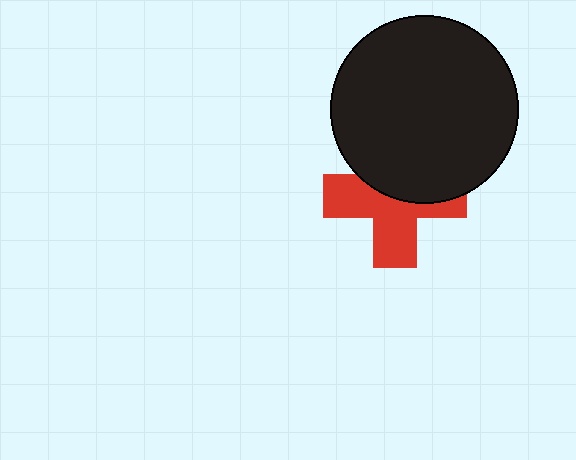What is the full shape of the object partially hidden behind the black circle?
The partially hidden object is a red cross.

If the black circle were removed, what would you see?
You would see the complete red cross.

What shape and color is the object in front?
The object in front is a black circle.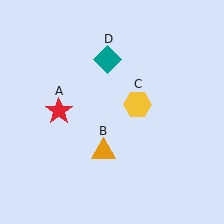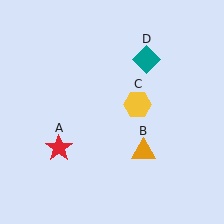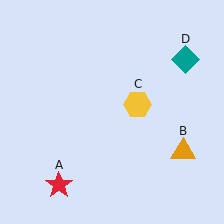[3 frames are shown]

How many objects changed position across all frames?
3 objects changed position: red star (object A), orange triangle (object B), teal diamond (object D).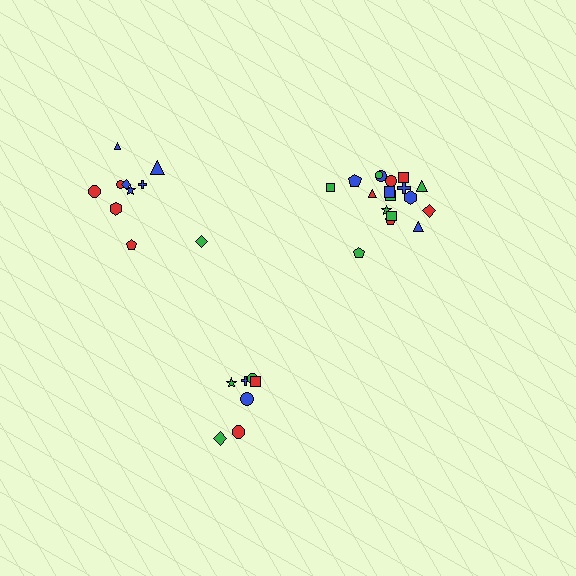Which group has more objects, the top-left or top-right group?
The top-right group.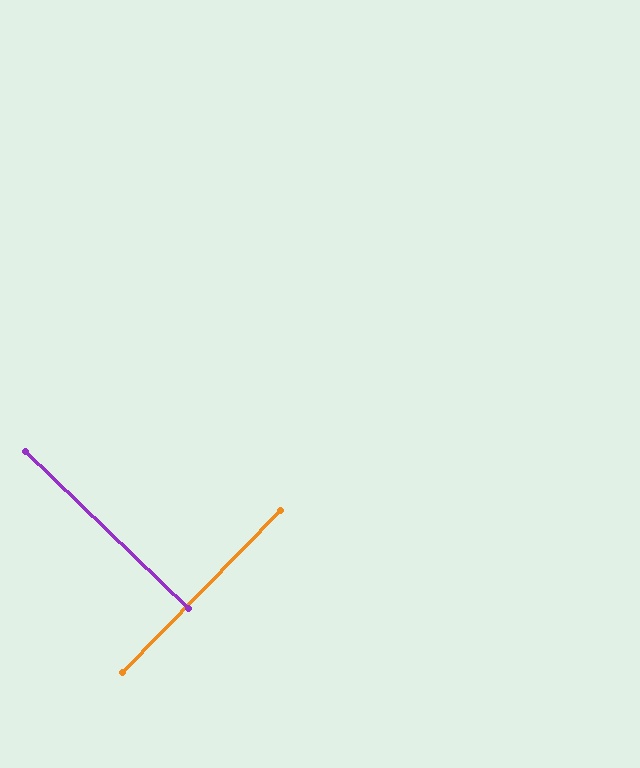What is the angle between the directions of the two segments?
Approximately 90 degrees.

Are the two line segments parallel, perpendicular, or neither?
Perpendicular — they meet at approximately 90°.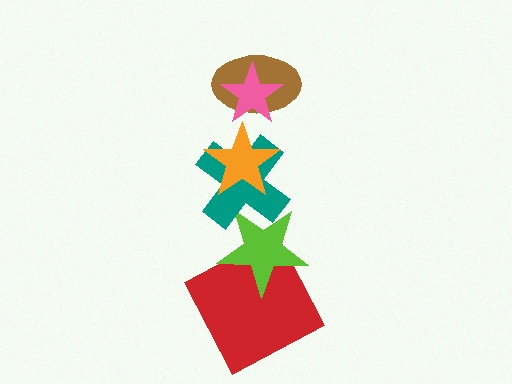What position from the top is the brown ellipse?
The brown ellipse is 2nd from the top.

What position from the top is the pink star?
The pink star is 1st from the top.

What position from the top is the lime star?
The lime star is 5th from the top.